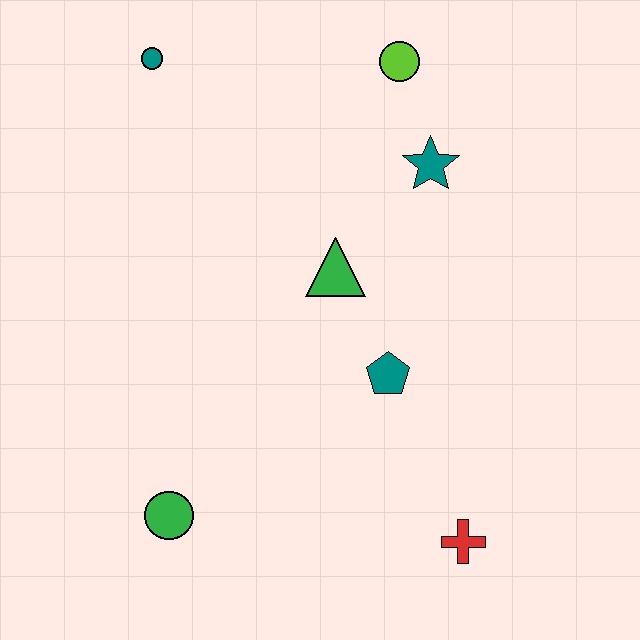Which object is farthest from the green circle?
The lime circle is farthest from the green circle.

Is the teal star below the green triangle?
No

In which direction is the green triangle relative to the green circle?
The green triangle is above the green circle.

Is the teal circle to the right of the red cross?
No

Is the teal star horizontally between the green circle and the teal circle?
No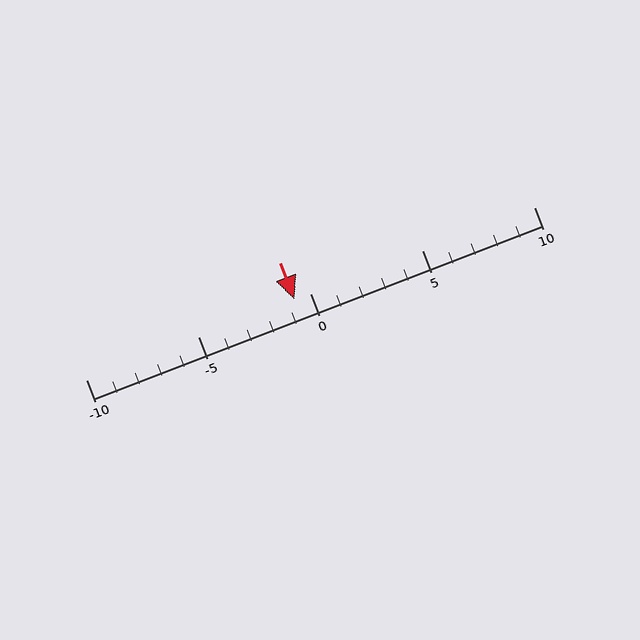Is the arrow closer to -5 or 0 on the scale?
The arrow is closer to 0.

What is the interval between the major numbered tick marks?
The major tick marks are spaced 5 units apart.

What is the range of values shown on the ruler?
The ruler shows values from -10 to 10.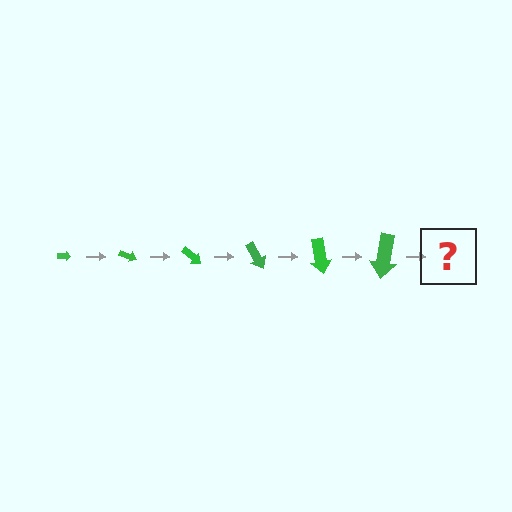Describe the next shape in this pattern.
It should be an arrow, larger than the previous one and rotated 120 degrees from the start.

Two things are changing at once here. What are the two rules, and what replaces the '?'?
The two rules are that the arrow grows larger each step and it rotates 20 degrees each step. The '?' should be an arrow, larger than the previous one and rotated 120 degrees from the start.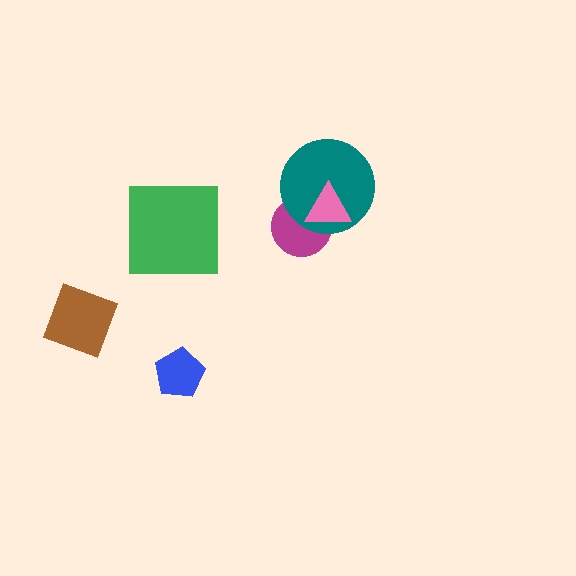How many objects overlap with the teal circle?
2 objects overlap with the teal circle.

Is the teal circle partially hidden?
Yes, it is partially covered by another shape.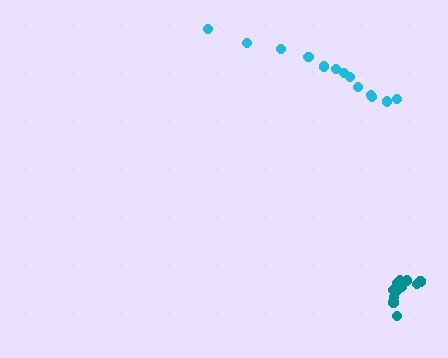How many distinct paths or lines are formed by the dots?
There are 2 distinct paths.